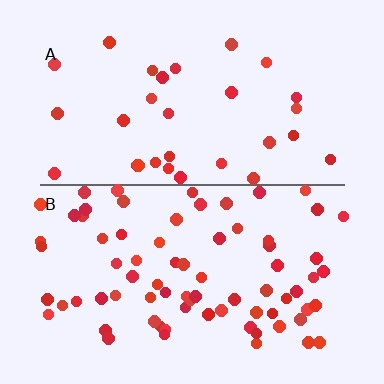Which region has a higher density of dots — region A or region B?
B (the bottom).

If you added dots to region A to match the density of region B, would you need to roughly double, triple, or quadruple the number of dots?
Approximately double.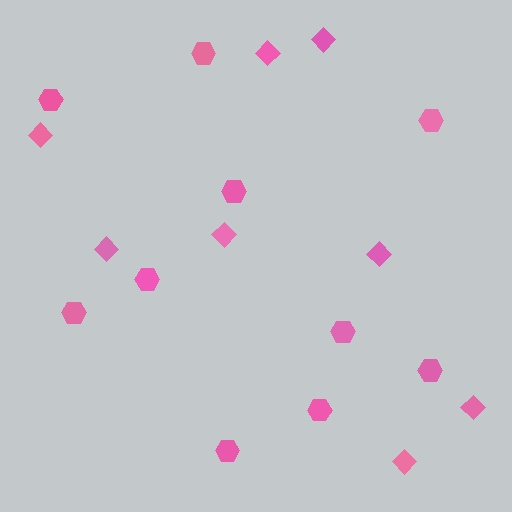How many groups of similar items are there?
There are 2 groups: one group of diamonds (8) and one group of hexagons (10).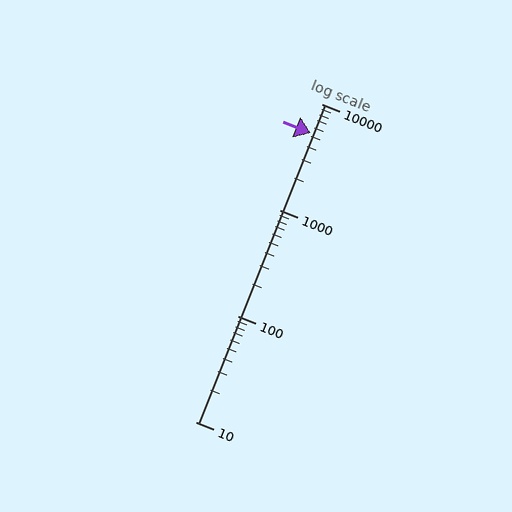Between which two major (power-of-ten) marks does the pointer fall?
The pointer is between 1000 and 10000.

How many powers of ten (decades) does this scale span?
The scale spans 3 decades, from 10 to 10000.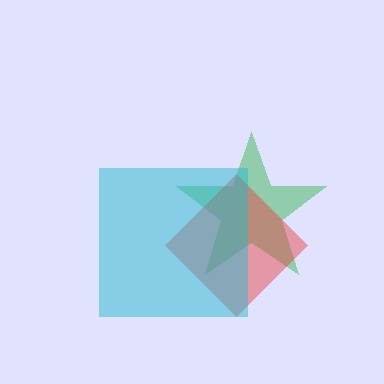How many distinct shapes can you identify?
There are 3 distinct shapes: a green star, a red diamond, a cyan square.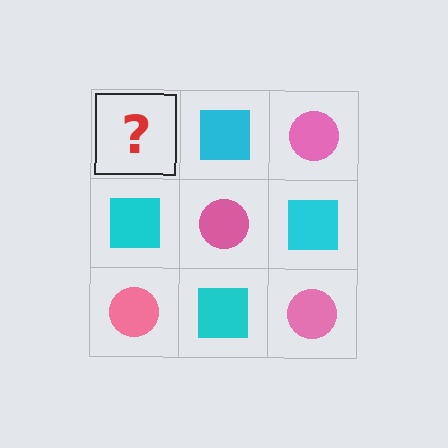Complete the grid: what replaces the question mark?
The question mark should be replaced with a pink circle.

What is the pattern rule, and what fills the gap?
The rule is that it alternates pink circle and cyan square in a checkerboard pattern. The gap should be filled with a pink circle.